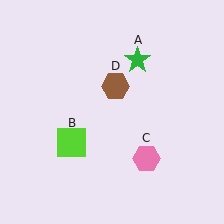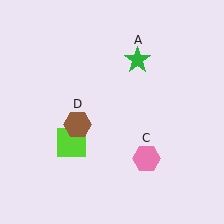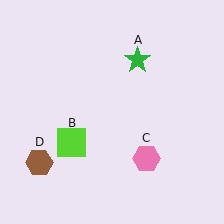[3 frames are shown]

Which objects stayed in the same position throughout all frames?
Green star (object A) and lime square (object B) and pink hexagon (object C) remained stationary.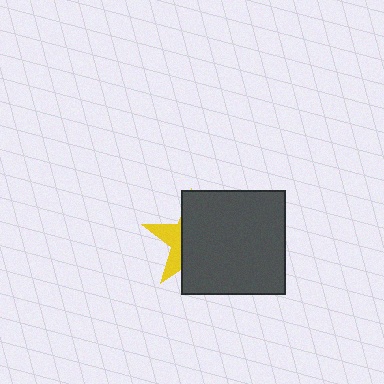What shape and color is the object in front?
The object in front is a dark gray square.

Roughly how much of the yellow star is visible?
A small part of it is visible (roughly 31%).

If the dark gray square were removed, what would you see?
You would see the complete yellow star.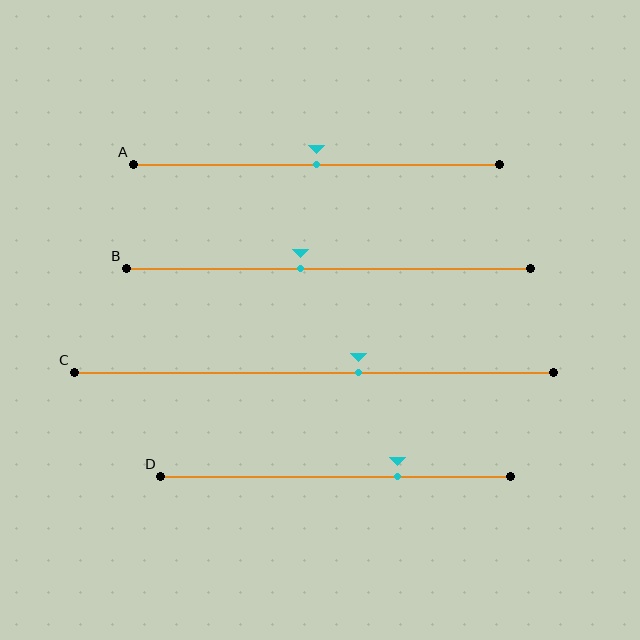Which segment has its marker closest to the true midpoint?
Segment A has its marker closest to the true midpoint.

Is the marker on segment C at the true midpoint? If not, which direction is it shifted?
No, the marker on segment C is shifted to the right by about 9% of the segment length.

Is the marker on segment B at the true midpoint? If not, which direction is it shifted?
No, the marker on segment B is shifted to the left by about 7% of the segment length.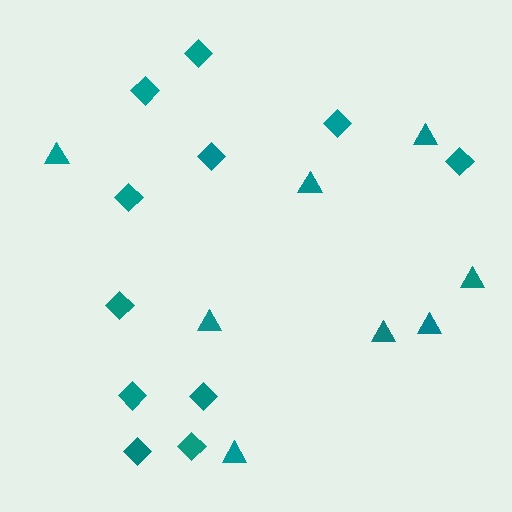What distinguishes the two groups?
There are 2 groups: one group of diamonds (11) and one group of triangles (8).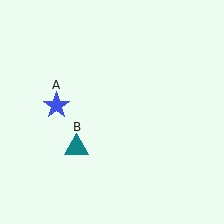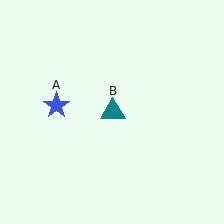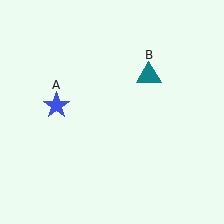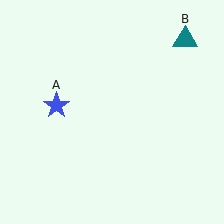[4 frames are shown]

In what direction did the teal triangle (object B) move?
The teal triangle (object B) moved up and to the right.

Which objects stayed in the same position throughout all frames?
Blue star (object A) remained stationary.